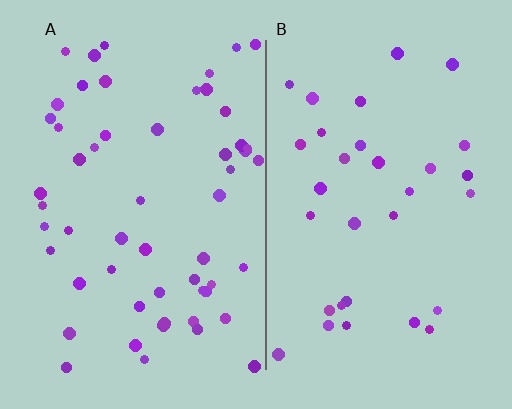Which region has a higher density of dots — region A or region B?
A (the left).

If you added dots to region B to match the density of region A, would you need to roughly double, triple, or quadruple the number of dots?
Approximately double.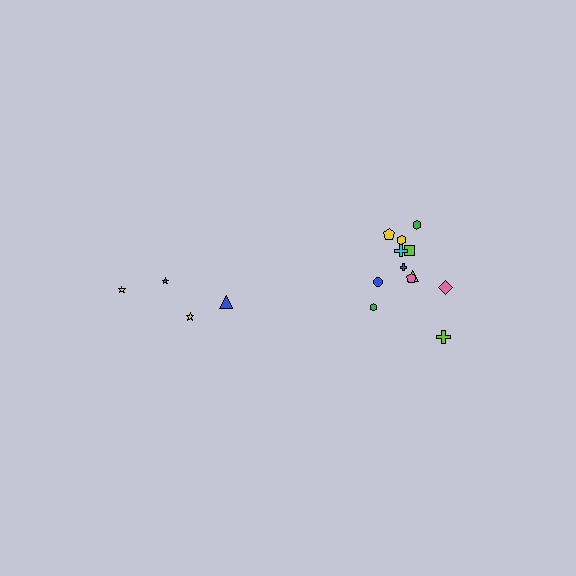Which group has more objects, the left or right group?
The right group.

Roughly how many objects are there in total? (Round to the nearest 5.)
Roughly 15 objects in total.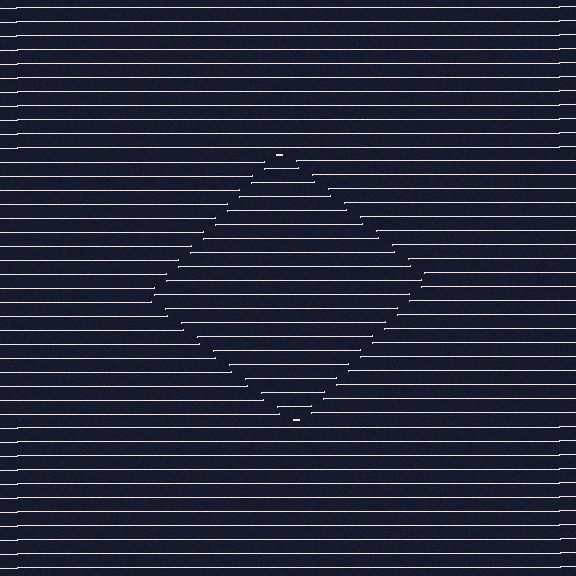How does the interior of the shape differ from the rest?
The interior of the shape contains the same grating, shifted by half a period — the contour is defined by the phase discontinuity where line-ends from the inner and outer gratings abut.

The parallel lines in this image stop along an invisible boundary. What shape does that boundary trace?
An illusory square. The interior of the shape contains the same grating, shifted by half a period — the contour is defined by the phase discontinuity where line-ends from the inner and outer gratings abut.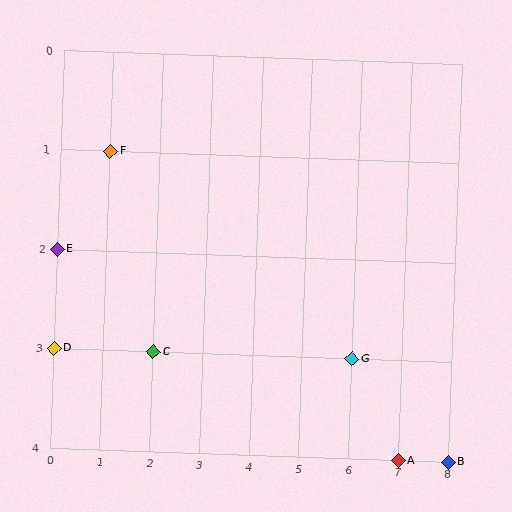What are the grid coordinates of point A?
Point A is at grid coordinates (7, 4).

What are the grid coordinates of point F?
Point F is at grid coordinates (1, 1).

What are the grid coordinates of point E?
Point E is at grid coordinates (0, 2).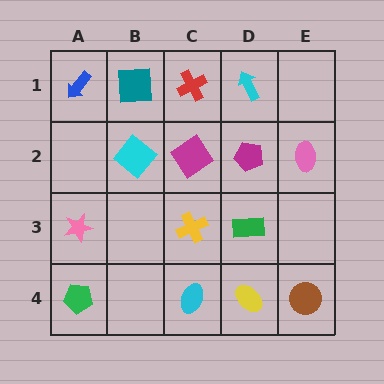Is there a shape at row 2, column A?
No, that cell is empty.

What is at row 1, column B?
A teal square.